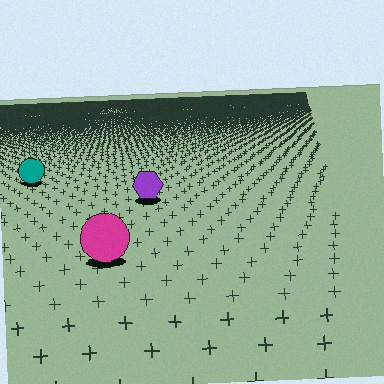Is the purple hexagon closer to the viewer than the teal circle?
Yes. The purple hexagon is closer — you can tell from the texture gradient: the ground texture is coarser near it.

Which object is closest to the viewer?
The magenta circle is closest. The texture marks near it are larger and more spread out.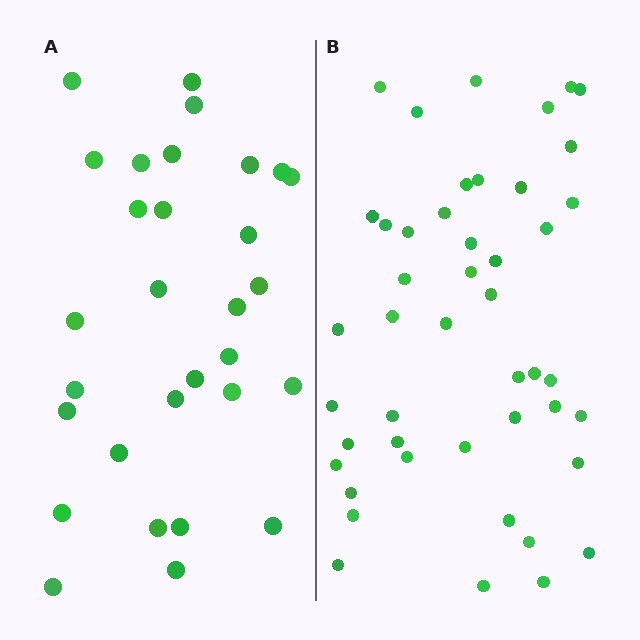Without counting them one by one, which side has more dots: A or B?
Region B (the right region) has more dots.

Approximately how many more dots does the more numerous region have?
Region B has approximately 15 more dots than region A.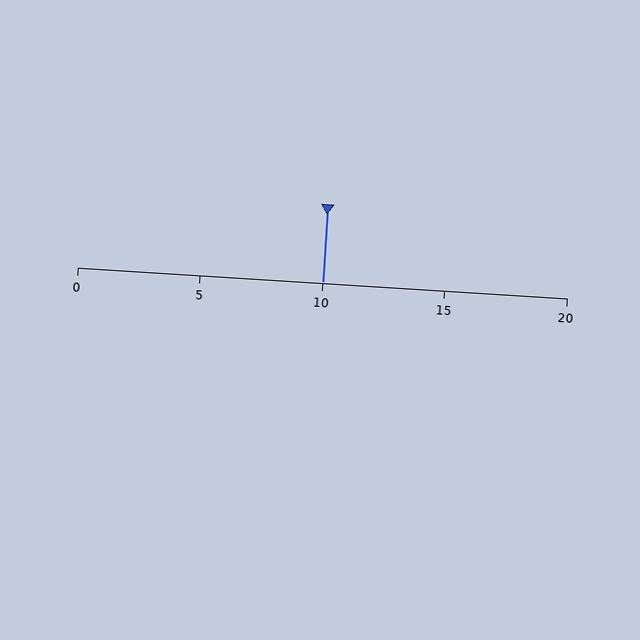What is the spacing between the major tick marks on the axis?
The major ticks are spaced 5 apart.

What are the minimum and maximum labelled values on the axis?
The axis runs from 0 to 20.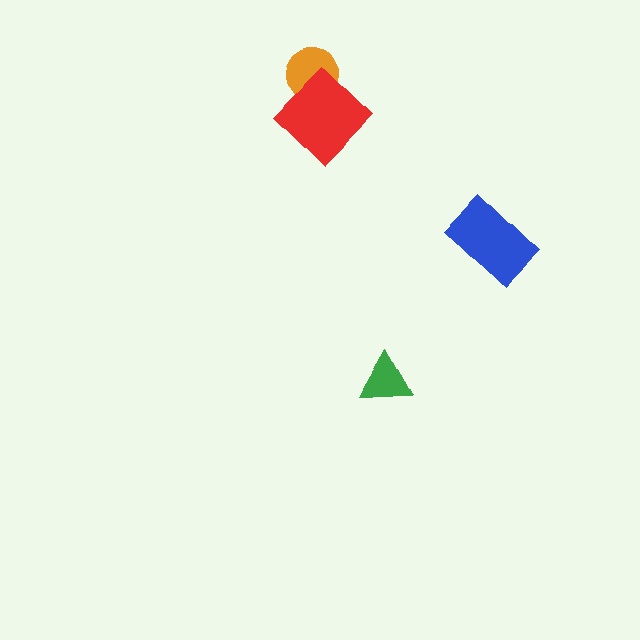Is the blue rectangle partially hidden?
No, no other shape covers it.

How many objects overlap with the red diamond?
1 object overlaps with the red diamond.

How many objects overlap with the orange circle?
1 object overlaps with the orange circle.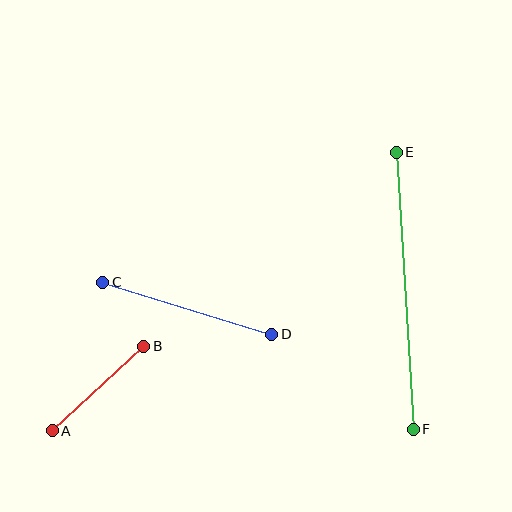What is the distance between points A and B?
The distance is approximately 124 pixels.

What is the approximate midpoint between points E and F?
The midpoint is at approximately (405, 291) pixels.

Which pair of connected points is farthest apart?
Points E and F are farthest apart.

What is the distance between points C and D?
The distance is approximately 177 pixels.